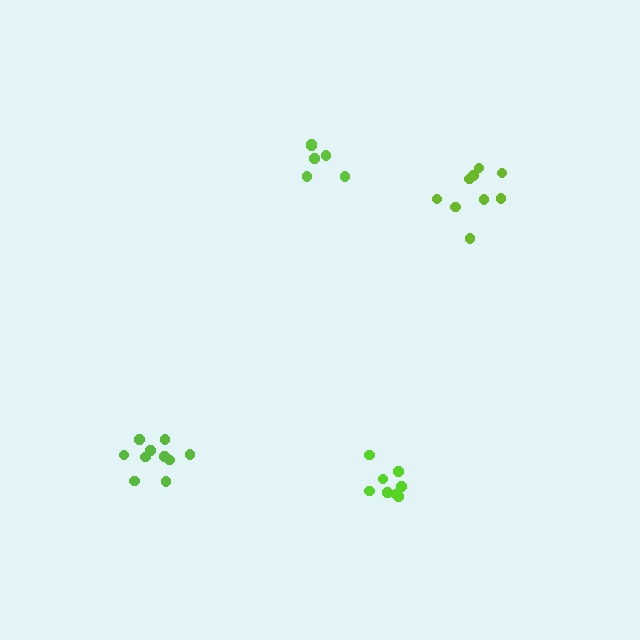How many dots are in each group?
Group 1: 10 dots, Group 2: 8 dots, Group 3: 6 dots, Group 4: 9 dots (33 total).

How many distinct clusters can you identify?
There are 4 distinct clusters.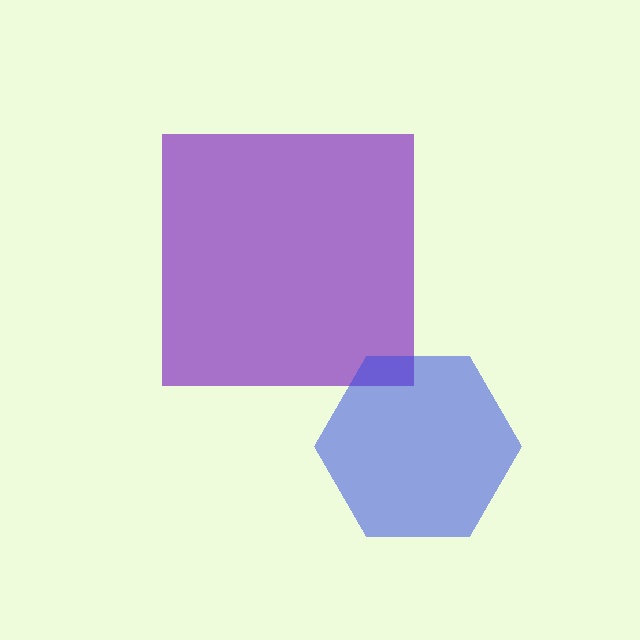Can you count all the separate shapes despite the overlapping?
Yes, there are 2 separate shapes.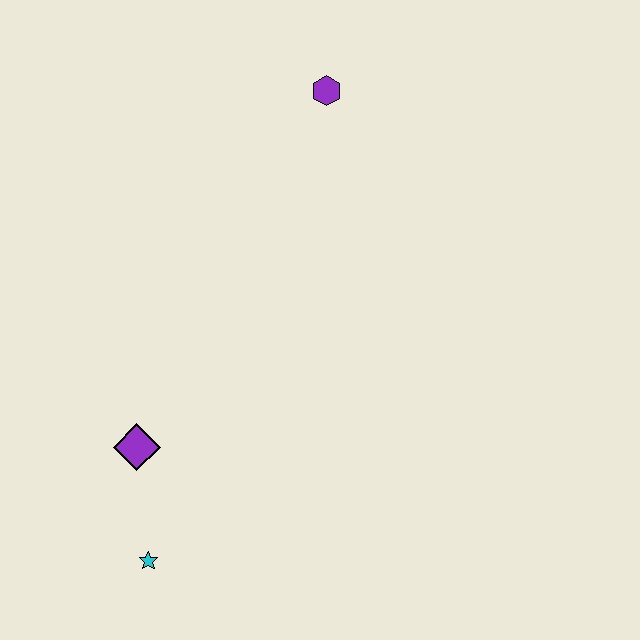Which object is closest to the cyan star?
The purple diamond is closest to the cyan star.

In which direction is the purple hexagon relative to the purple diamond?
The purple hexagon is above the purple diamond.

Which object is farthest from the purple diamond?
The purple hexagon is farthest from the purple diamond.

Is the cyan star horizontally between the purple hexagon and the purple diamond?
Yes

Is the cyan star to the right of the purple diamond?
Yes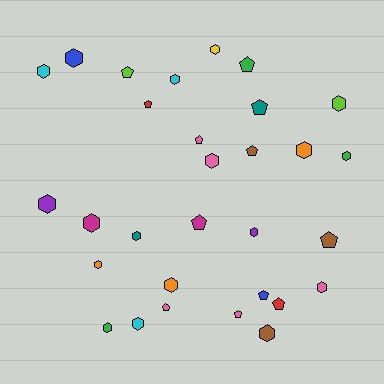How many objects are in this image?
There are 30 objects.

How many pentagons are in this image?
There are 12 pentagons.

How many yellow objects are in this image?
There is 1 yellow object.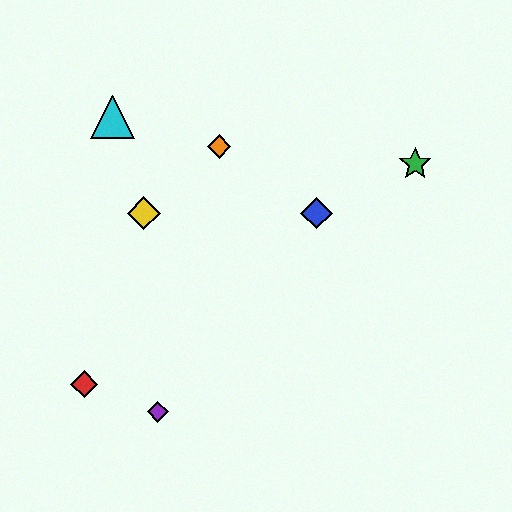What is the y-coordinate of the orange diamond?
The orange diamond is at y≈147.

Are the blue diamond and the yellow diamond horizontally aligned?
Yes, both are at y≈213.